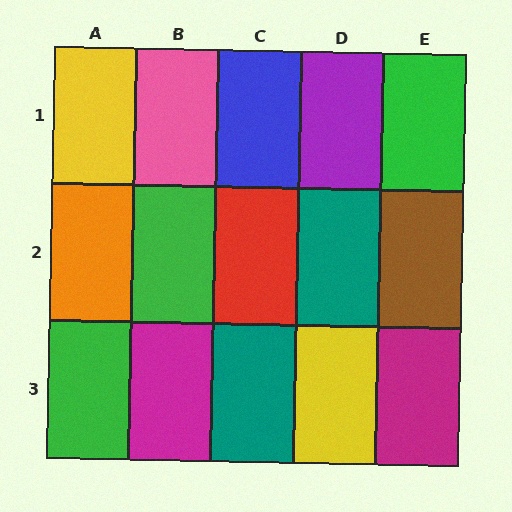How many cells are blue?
1 cell is blue.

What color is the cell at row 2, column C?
Red.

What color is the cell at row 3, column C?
Teal.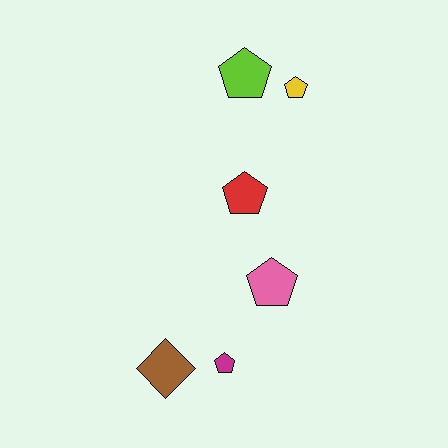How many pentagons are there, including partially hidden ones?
There are 5 pentagons.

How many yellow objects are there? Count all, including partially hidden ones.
There is 1 yellow object.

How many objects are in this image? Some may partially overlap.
There are 6 objects.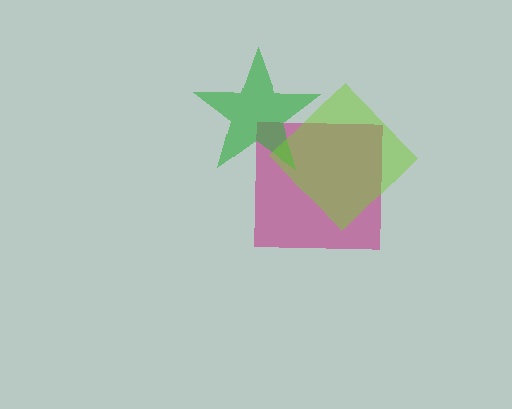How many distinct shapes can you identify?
There are 3 distinct shapes: a magenta square, a green star, a lime diamond.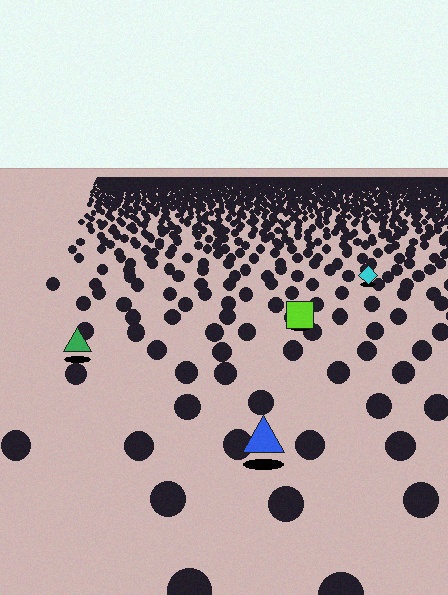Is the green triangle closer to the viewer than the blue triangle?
No. The blue triangle is closer — you can tell from the texture gradient: the ground texture is coarser near it.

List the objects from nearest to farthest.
From nearest to farthest: the blue triangle, the green triangle, the lime square, the cyan diamond.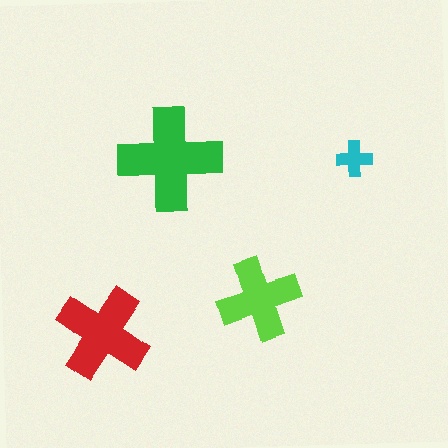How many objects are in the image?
There are 4 objects in the image.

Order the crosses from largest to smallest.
the green one, the red one, the lime one, the cyan one.